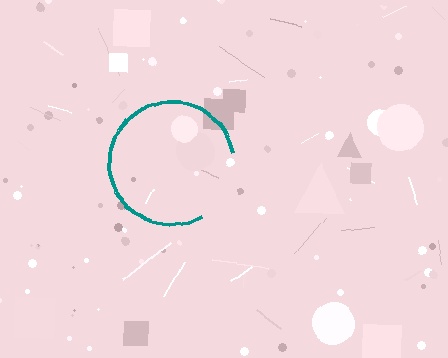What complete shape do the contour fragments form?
The contour fragments form a circle.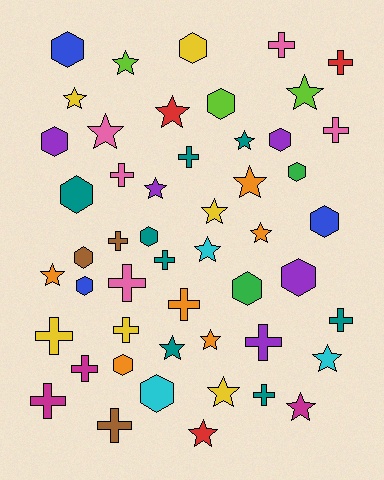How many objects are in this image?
There are 50 objects.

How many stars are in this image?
There are 18 stars.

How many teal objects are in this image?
There are 8 teal objects.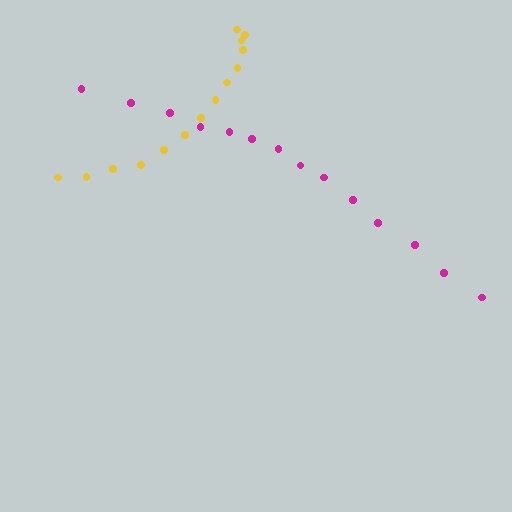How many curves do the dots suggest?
There are 2 distinct paths.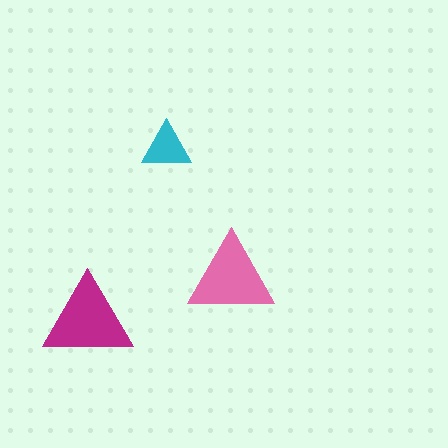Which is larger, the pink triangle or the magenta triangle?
The magenta one.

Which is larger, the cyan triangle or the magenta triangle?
The magenta one.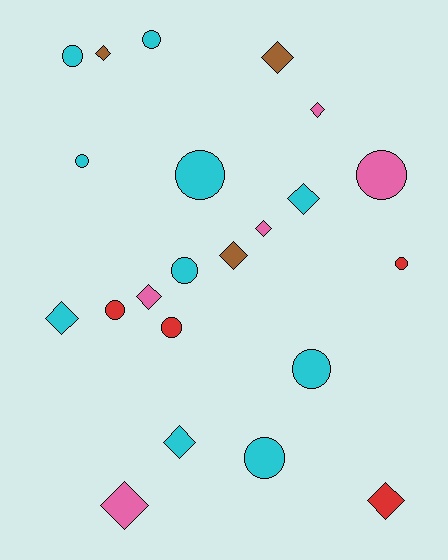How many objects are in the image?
There are 22 objects.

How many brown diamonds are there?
There are 3 brown diamonds.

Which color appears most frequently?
Cyan, with 10 objects.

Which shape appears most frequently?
Circle, with 11 objects.